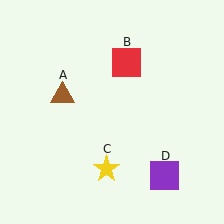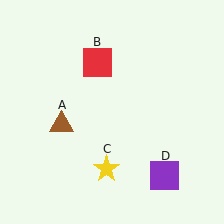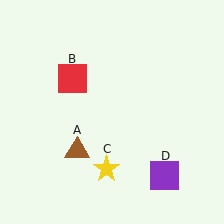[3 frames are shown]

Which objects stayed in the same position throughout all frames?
Yellow star (object C) and purple square (object D) remained stationary.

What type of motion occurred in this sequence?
The brown triangle (object A), red square (object B) rotated counterclockwise around the center of the scene.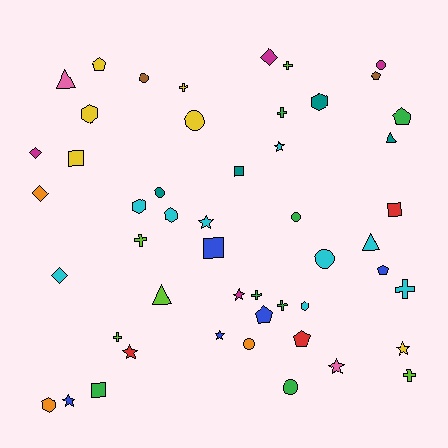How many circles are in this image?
There are 8 circles.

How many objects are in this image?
There are 50 objects.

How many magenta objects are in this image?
There are 4 magenta objects.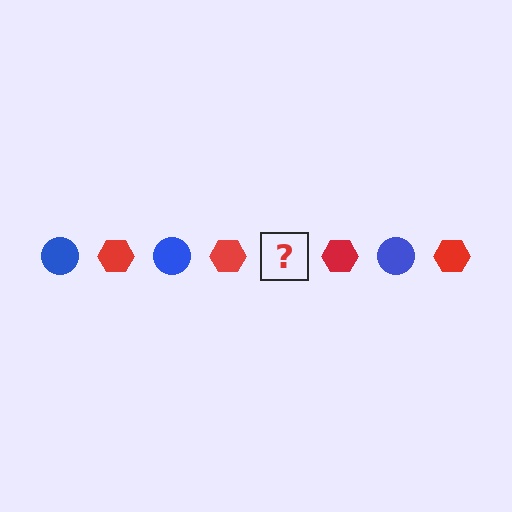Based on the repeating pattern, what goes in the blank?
The blank should be a blue circle.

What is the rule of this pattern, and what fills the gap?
The rule is that the pattern alternates between blue circle and red hexagon. The gap should be filled with a blue circle.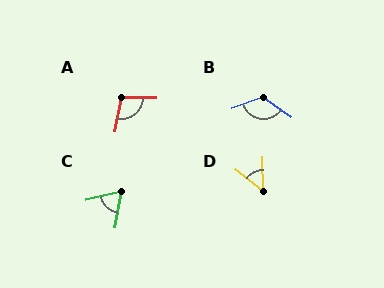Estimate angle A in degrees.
Approximately 100 degrees.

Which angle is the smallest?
D, at approximately 52 degrees.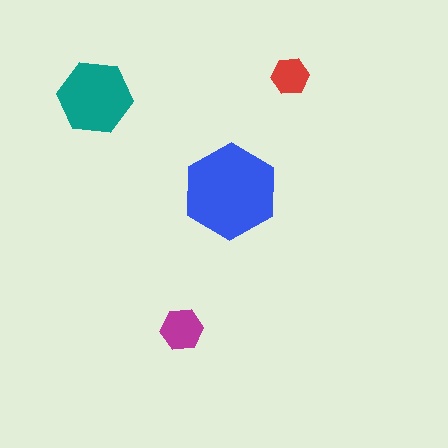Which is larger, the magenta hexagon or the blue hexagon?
The blue one.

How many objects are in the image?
There are 4 objects in the image.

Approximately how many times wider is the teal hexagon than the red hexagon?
About 2 times wider.